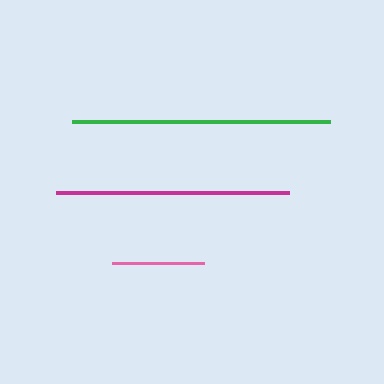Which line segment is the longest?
The green line is the longest at approximately 258 pixels.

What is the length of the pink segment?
The pink segment is approximately 92 pixels long.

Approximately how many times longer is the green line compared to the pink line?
The green line is approximately 2.8 times the length of the pink line.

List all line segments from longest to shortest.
From longest to shortest: green, magenta, pink.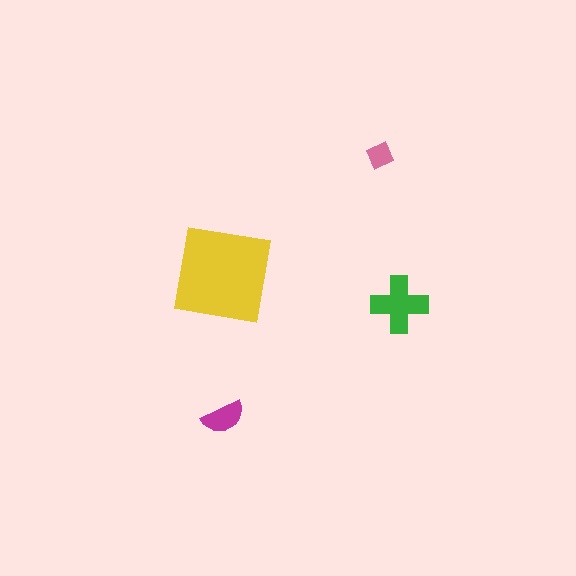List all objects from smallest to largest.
The pink diamond, the magenta semicircle, the green cross, the yellow square.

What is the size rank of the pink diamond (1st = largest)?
4th.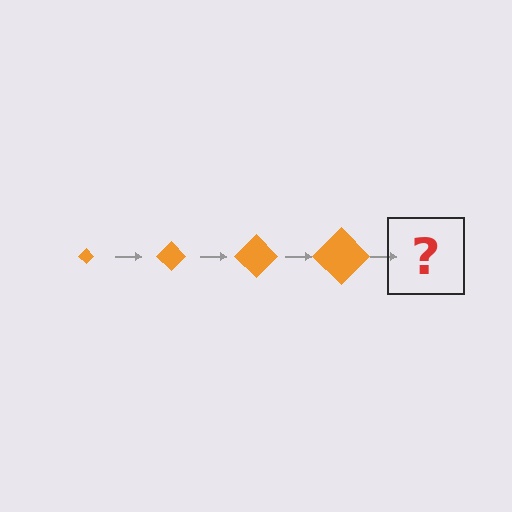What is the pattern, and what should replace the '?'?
The pattern is that the diamond gets progressively larger each step. The '?' should be an orange diamond, larger than the previous one.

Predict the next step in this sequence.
The next step is an orange diamond, larger than the previous one.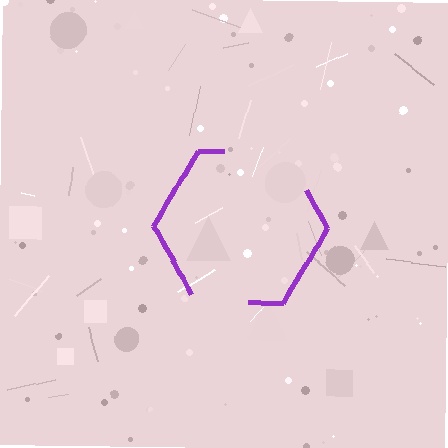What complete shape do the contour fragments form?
The contour fragments form a hexagon.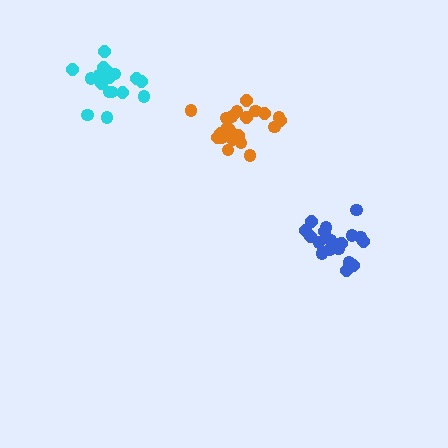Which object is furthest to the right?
The blue cluster is rightmost.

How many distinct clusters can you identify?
There are 3 distinct clusters.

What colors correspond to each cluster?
The clusters are colored: cyan, blue, orange.